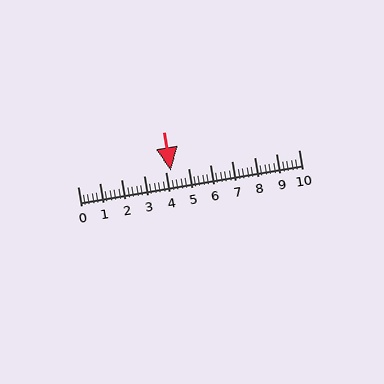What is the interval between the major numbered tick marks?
The major tick marks are spaced 1 units apart.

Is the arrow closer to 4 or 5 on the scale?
The arrow is closer to 4.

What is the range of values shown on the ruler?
The ruler shows values from 0 to 10.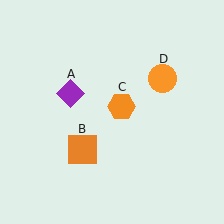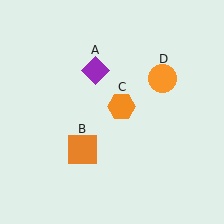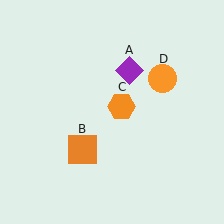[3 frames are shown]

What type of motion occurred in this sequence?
The purple diamond (object A) rotated clockwise around the center of the scene.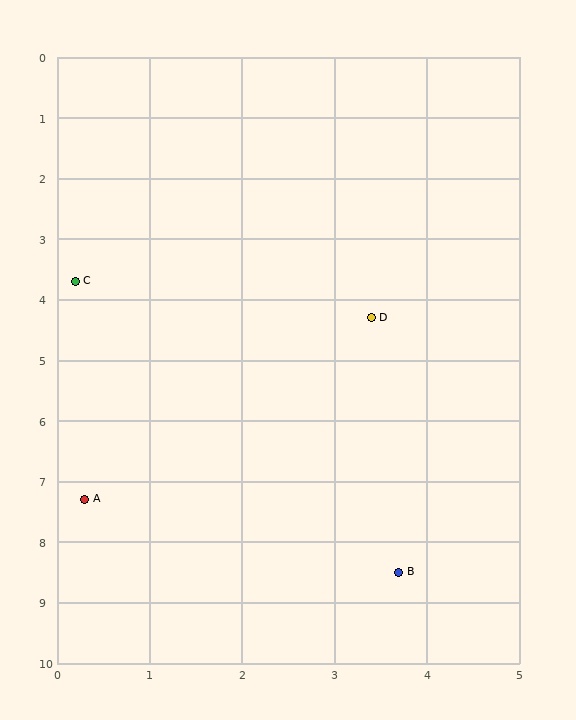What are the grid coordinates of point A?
Point A is at approximately (0.3, 7.3).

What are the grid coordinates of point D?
Point D is at approximately (3.4, 4.3).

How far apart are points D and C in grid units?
Points D and C are about 3.3 grid units apart.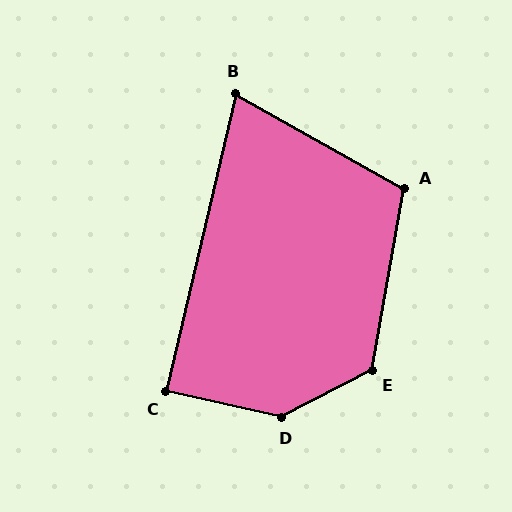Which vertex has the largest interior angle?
D, at approximately 140 degrees.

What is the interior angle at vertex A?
Approximately 109 degrees (obtuse).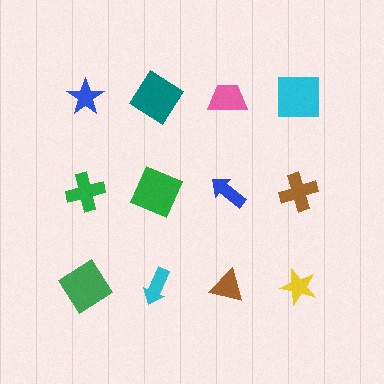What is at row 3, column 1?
A green diamond.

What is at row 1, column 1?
A blue star.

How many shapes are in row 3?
4 shapes.